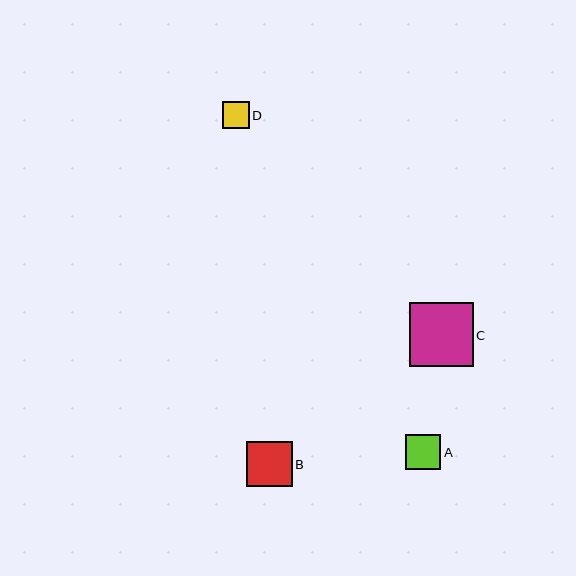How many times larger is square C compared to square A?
Square C is approximately 1.8 times the size of square A.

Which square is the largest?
Square C is the largest with a size of approximately 64 pixels.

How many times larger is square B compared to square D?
Square B is approximately 1.7 times the size of square D.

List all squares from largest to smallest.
From largest to smallest: C, B, A, D.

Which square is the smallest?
Square D is the smallest with a size of approximately 27 pixels.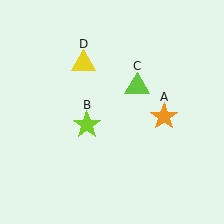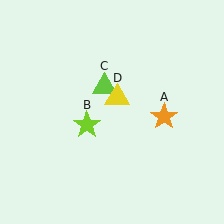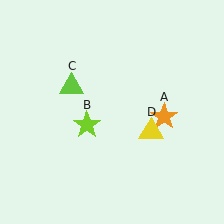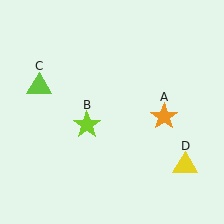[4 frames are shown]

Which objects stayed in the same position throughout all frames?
Orange star (object A) and lime star (object B) remained stationary.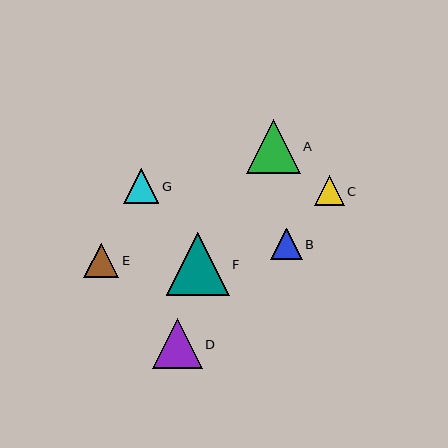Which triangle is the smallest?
Triangle C is the smallest with a size of approximately 30 pixels.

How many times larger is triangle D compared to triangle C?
Triangle D is approximately 1.6 times the size of triangle C.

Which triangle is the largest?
Triangle F is the largest with a size of approximately 63 pixels.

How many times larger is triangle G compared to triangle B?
Triangle G is approximately 1.1 times the size of triangle B.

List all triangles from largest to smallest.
From largest to smallest: F, A, D, G, E, B, C.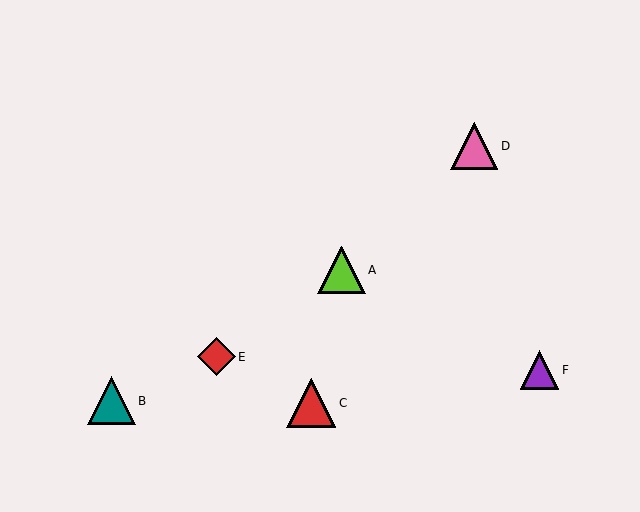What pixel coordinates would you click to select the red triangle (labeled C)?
Click at (311, 403) to select the red triangle C.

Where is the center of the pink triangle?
The center of the pink triangle is at (474, 146).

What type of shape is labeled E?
Shape E is a red diamond.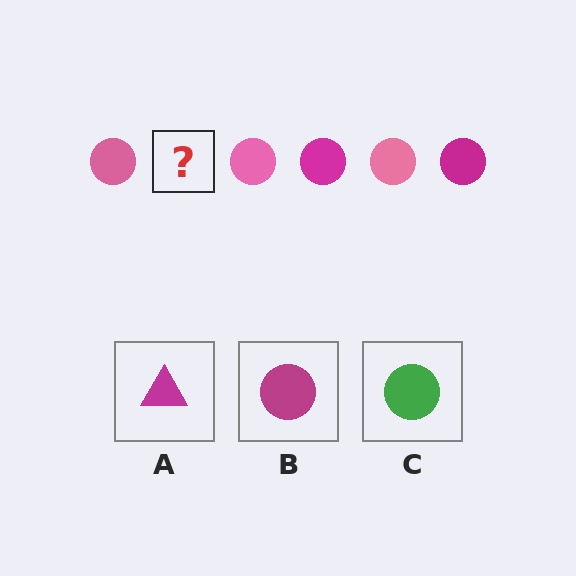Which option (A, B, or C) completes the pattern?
B.